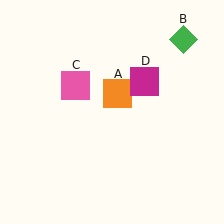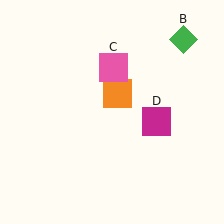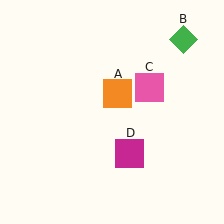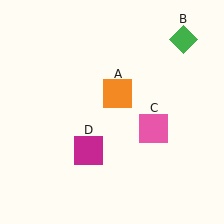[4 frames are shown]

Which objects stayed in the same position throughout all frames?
Orange square (object A) and green diamond (object B) remained stationary.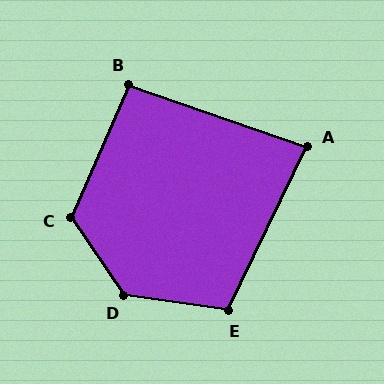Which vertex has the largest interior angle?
D, at approximately 132 degrees.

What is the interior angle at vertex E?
Approximately 108 degrees (obtuse).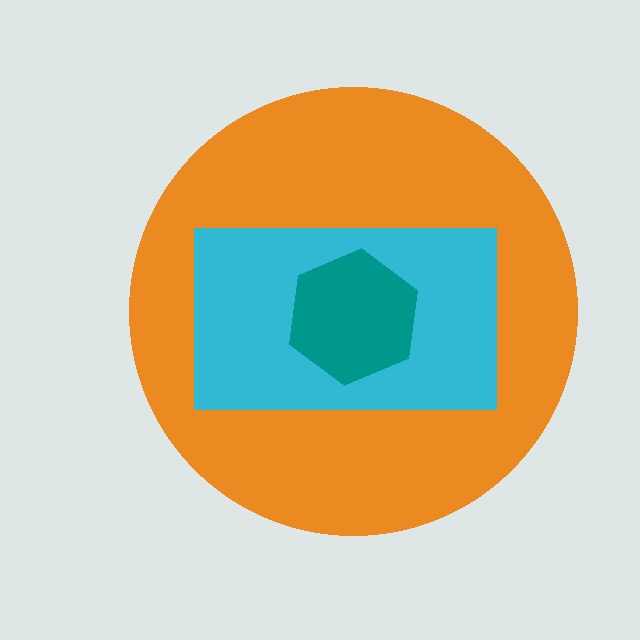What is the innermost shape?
The teal hexagon.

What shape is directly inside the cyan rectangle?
The teal hexagon.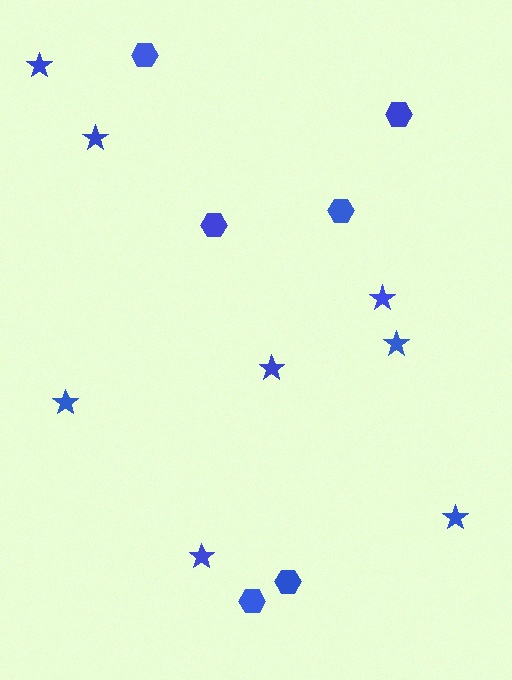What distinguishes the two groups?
There are 2 groups: one group of hexagons (6) and one group of stars (8).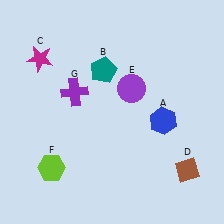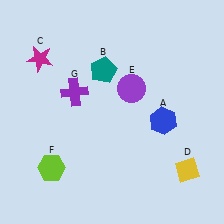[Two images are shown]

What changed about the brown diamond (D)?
In Image 1, D is brown. In Image 2, it changed to yellow.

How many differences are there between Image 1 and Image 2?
There is 1 difference between the two images.